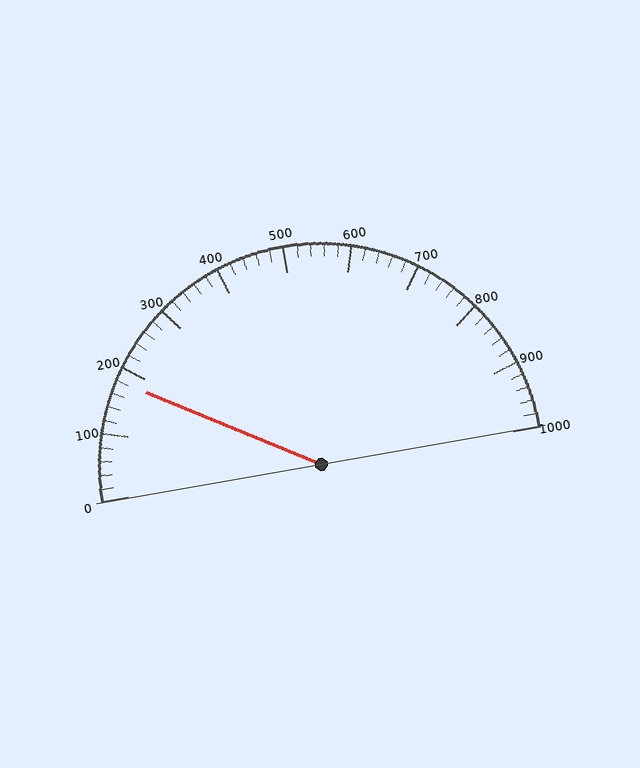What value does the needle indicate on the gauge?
The needle indicates approximately 180.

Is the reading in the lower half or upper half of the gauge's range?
The reading is in the lower half of the range (0 to 1000).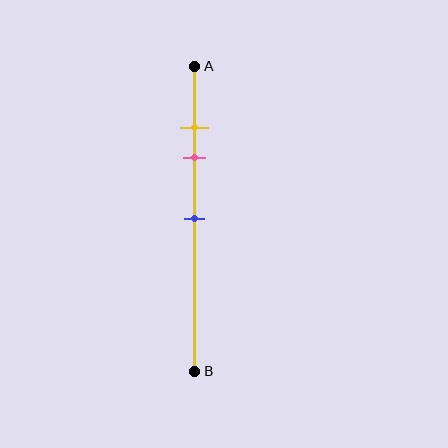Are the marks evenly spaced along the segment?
No, the marks are not evenly spaced.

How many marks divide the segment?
There are 3 marks dividing the segment.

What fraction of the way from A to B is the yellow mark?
The yellow mark is approximately 20% (0.2) of the way from A to B.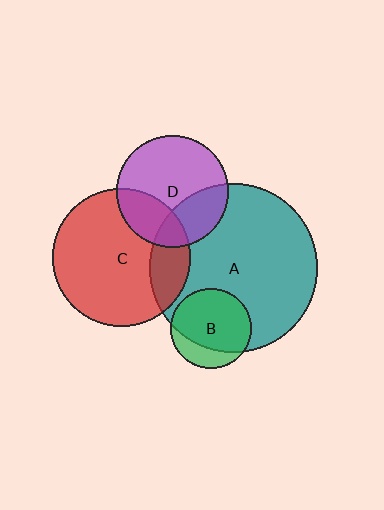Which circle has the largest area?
Circle A (teal).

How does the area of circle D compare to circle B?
Approximately 1.9 times.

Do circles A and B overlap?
Yes.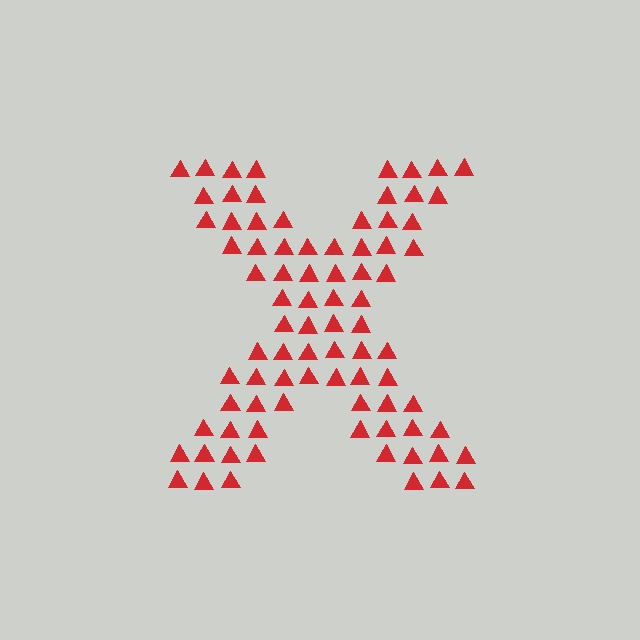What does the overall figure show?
The overall figure shows the letter X.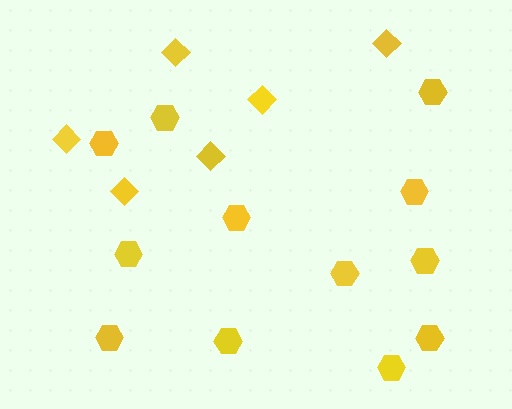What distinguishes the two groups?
There are 2 groups: one group of hexagons (12) and one group of diamonds (6).